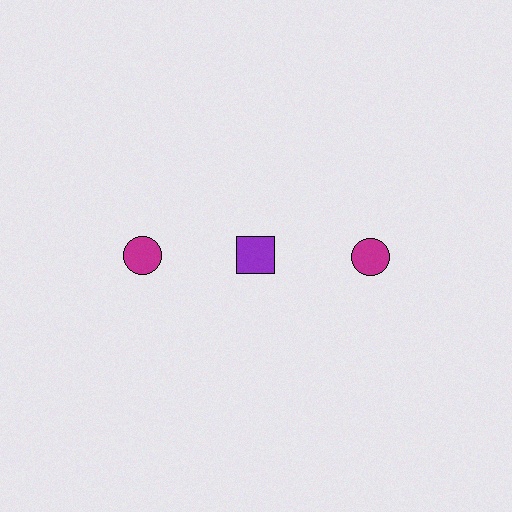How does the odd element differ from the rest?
It differs in both color (purple instead of magenta) and shape (square instead of circle).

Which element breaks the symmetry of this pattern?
The purple square in the top row, second from left column breaks the symmetry. All other shapes are magenta circles.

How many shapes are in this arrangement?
There are 3 shapes arranged in a grid pattern.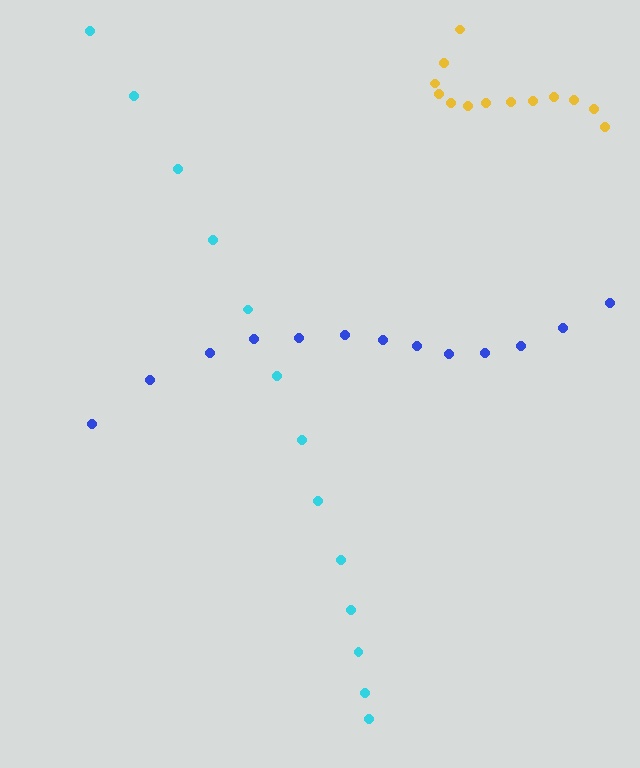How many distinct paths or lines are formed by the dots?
There are 3 distinct paths.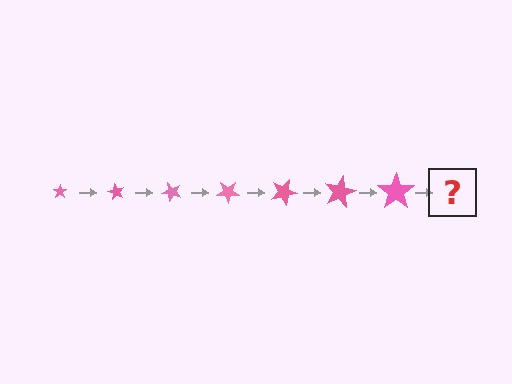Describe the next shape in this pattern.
It should be a star, larger than the previous one and rotated 420 degrees from the start.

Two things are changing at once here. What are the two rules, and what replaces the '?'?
The two rules are that the star grows larger each step and it rotates 60 degrees each step. The '?' should be a star, larger than the previous one and rotated 420 degrees from the start.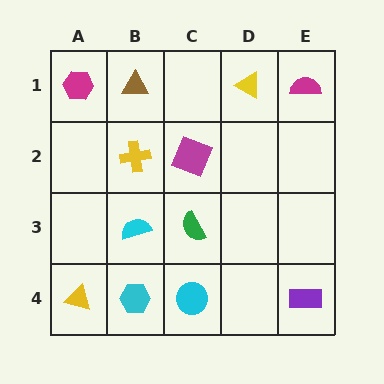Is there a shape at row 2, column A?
No, that cell is empty.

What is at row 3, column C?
A green semicircle.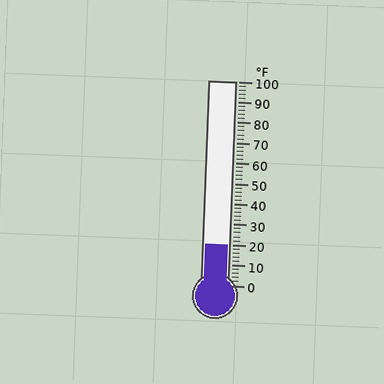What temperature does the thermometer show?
The thermometer shows approximately 20°F.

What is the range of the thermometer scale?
The thermometer scale ranges from 0°F to 100°F.